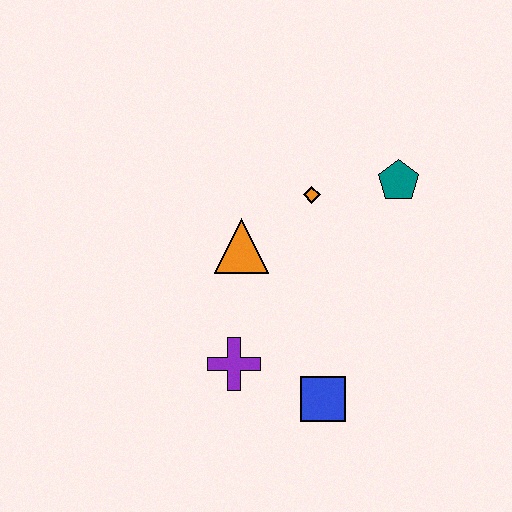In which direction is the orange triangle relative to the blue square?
The orange triangle is above the blue square.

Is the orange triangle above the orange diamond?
No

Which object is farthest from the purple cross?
The teal pentagon is farthest from the purple cross.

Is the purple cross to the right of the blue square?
No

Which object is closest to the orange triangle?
The orange diamond is closest to the orange triangle.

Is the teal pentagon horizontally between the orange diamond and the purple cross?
No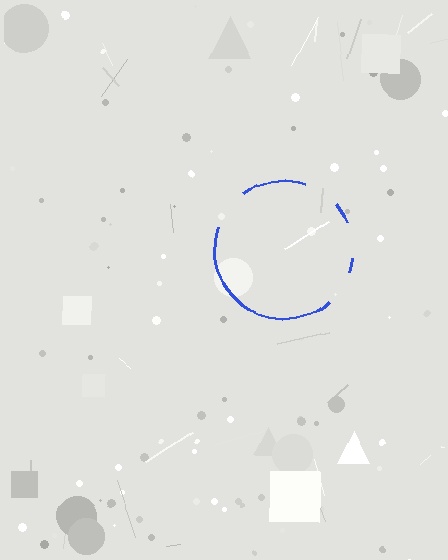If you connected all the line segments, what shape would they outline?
They would outline a circle.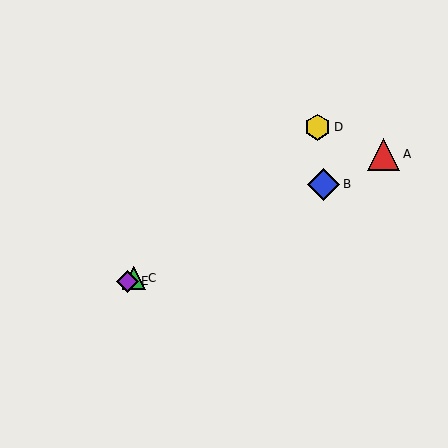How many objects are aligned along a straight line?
4 objects (A, B, C, E) are aligned along a straight line.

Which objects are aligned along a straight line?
Objects A, B, C, E are aligned along a straight line.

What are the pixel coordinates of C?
Object C is at (134, 278).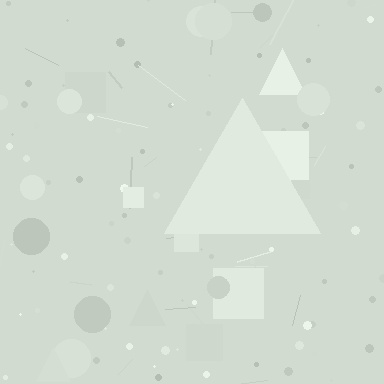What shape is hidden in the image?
A triangle is hidden in the image.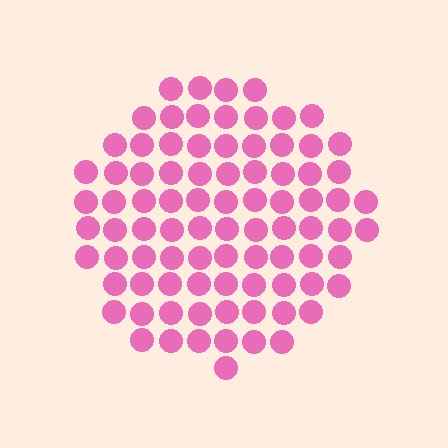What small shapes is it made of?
It is made of small circles.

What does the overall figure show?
The overall figure shows a circle.